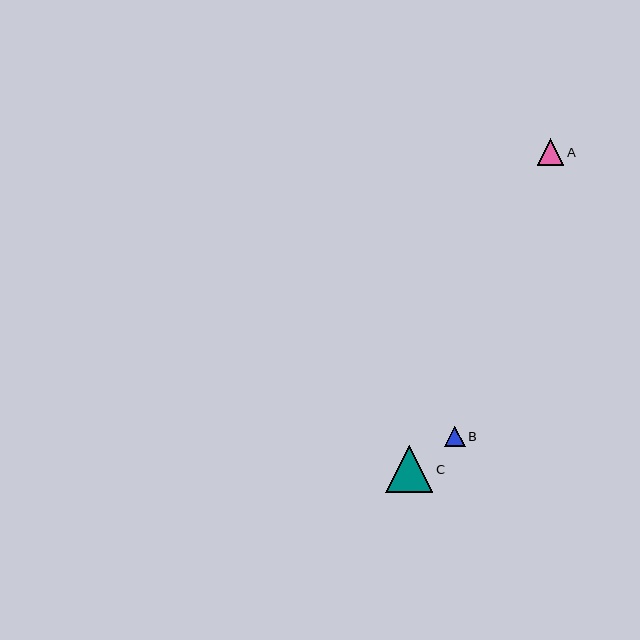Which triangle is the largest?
Triangle C is the largest with a size of approximately 47 pixels.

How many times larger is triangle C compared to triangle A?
Triangle C is approximately 1.8 times the size of triangle A.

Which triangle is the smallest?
Triangle B is the smallest with a size of approximately 21 pixels.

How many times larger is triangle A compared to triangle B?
Triangle A is approximately 1.3 times the size of triangle B.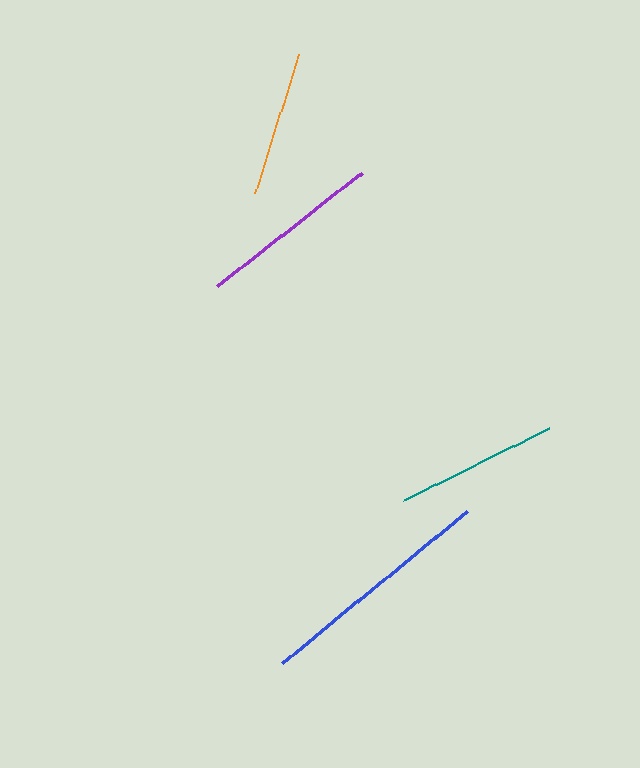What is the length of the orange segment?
The orange segment is approximately 147 pixels long.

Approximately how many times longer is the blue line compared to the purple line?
The blue line is approximately 1.3 times the length of the purple line.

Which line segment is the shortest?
The orange line is the shortest at approximately 147 pixels.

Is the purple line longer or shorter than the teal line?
The purple line is longer than the teal line.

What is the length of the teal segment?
The teal segment is approximately 163 pixels long.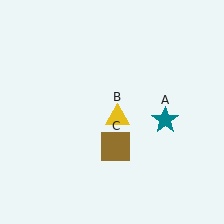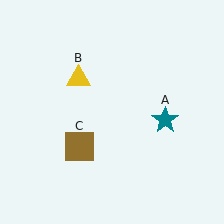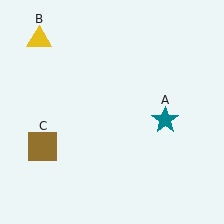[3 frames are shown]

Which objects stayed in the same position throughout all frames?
Teal star (object A) remained stationary.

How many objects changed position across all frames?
2 objects changed position: yellow triangle (object B), brown square (object C).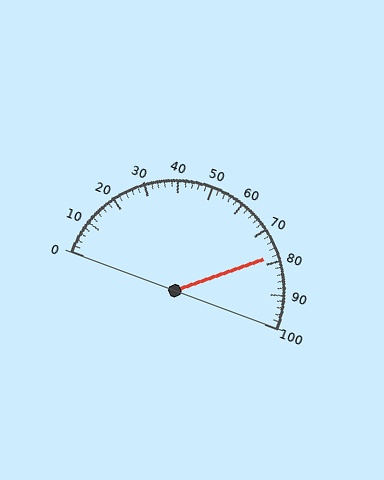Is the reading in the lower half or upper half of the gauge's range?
The reading is in the upper half of the range (0 to 100).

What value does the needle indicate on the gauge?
The needle indicates approximately 78.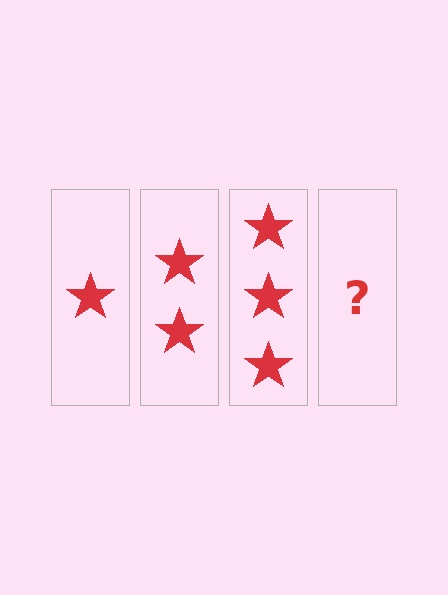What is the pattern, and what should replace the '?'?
The pattern is that each step adds one more star. The '?' should be 4 stars.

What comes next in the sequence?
The next element should be 4 stars.